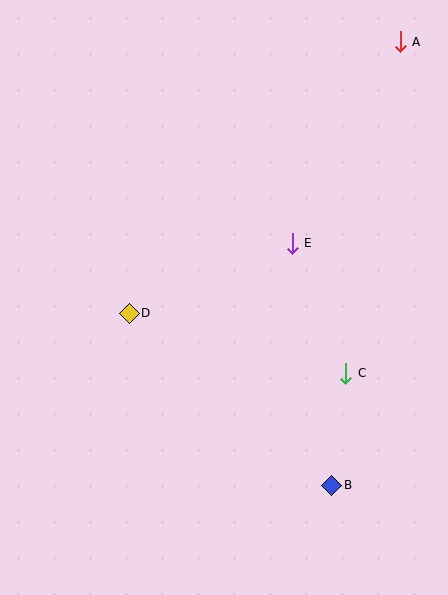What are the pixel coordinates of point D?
Point D is at (129, 313).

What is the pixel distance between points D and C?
The distance between D and C is 224 pixels.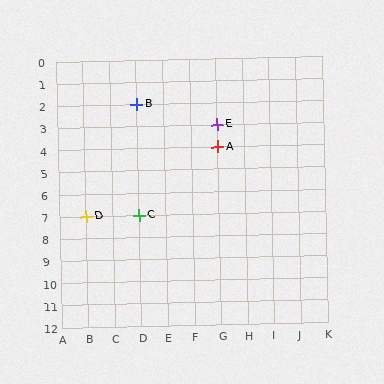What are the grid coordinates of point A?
Point A is at grid coordinates (G, 4).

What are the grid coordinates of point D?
Point D is at grid coordinates (B, 7).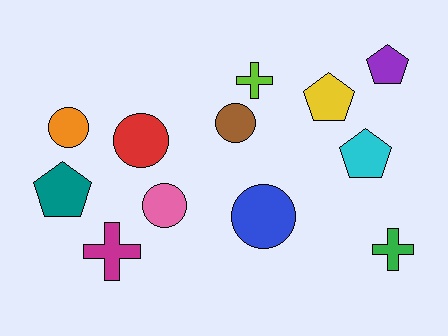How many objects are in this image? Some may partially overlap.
There are 12 objects.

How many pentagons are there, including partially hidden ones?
There are 4 pentagons.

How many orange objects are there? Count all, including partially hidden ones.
There is 1 orange object.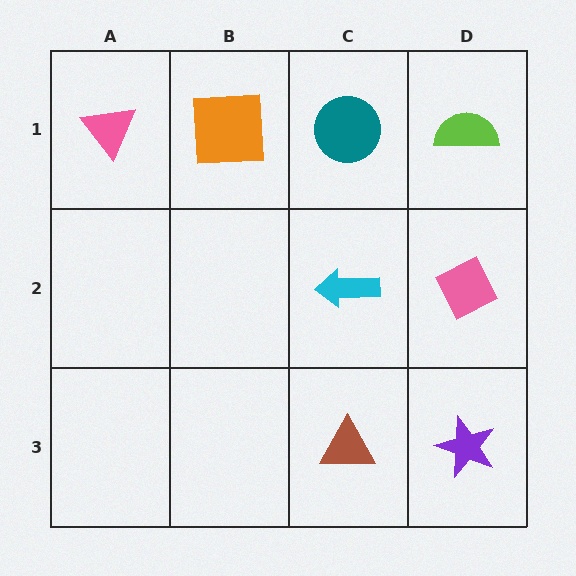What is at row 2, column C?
A cyan arrow.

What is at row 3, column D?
A purple star.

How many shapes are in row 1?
4 shapes.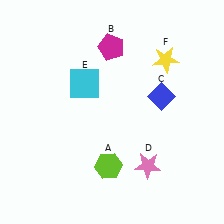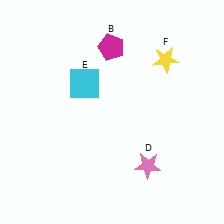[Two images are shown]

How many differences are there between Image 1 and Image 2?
There are 2 differences between the two images.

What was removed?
The lime hexagon (A), the blue diamond (C) were removed in Image 2.